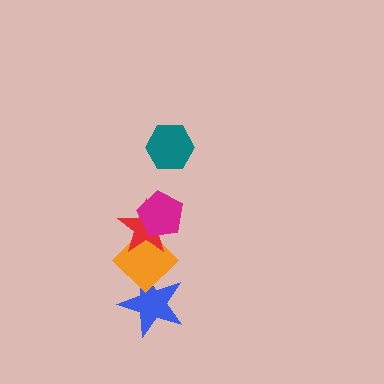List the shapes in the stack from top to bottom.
From top to bottom: the teal hexagon, the magenta pentagon, the red star, the orange diamond, the blue star.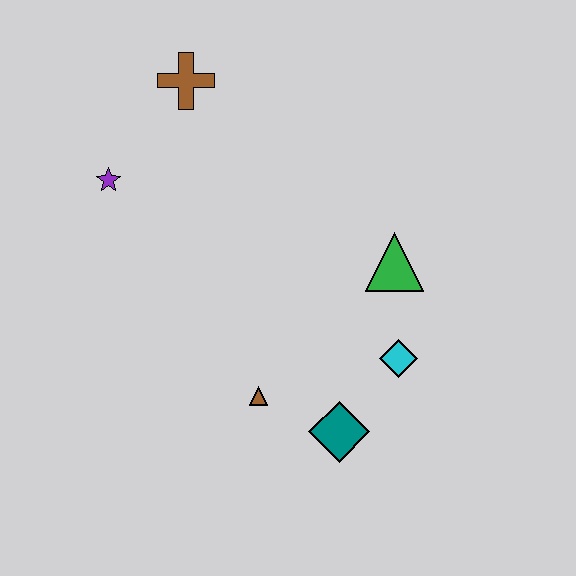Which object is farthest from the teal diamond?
The brown cross is farthest from the teal diamond.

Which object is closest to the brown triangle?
The teal diamond is closest to the brown triangle.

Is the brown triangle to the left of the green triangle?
Yes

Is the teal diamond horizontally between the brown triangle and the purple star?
No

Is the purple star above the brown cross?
No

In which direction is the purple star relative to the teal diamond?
The purple star is above the teal diamond.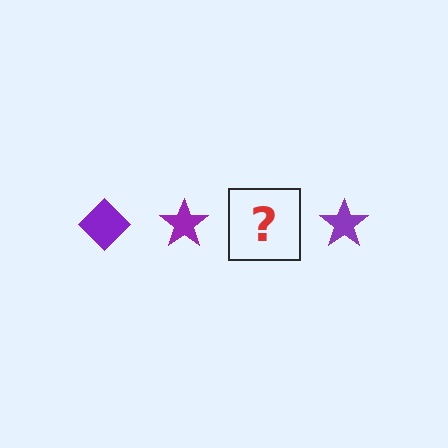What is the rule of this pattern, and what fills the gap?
The rule is that the pattern cycles through diamond, star shapes in purple. The gap should be filled with a purple diamond.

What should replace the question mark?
The question mark should be replaced with a purple diamond.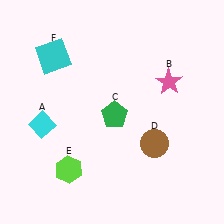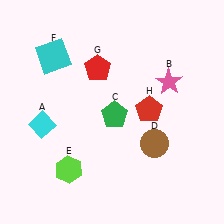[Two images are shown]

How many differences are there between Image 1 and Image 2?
There are 2 differences between the two images.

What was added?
A red pentagon (G), a red pentagon (H) were added in Image 2.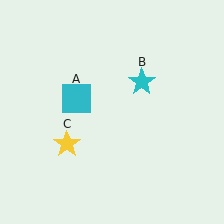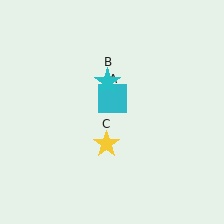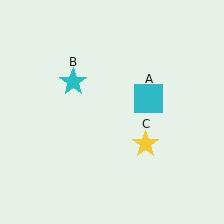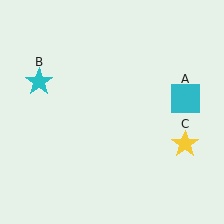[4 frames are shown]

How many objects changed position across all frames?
3 objects changed position: cyan square (object A), cyan star (object B), yellow star (object C).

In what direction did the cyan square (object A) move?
The cyan square (object A) moved right.